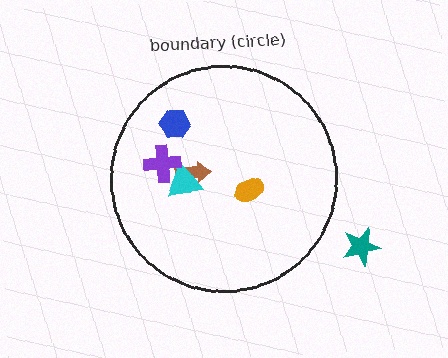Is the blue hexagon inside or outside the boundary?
Inside.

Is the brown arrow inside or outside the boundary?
Inside.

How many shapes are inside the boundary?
5 inside, 1 outside.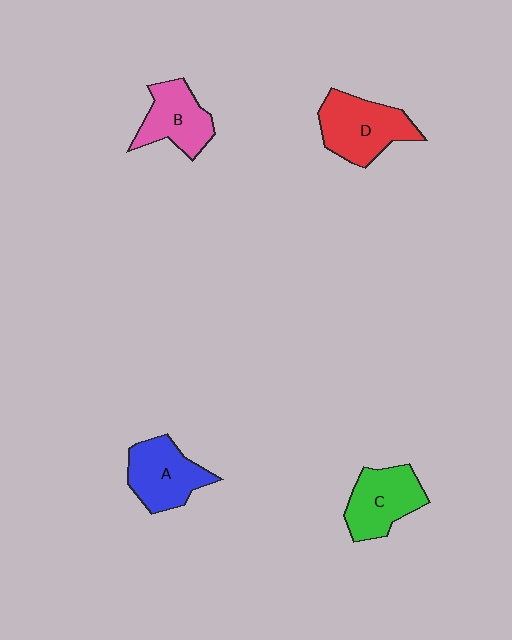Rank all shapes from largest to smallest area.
From largest to smallest: D (red), A (blue), C (green), B (pink).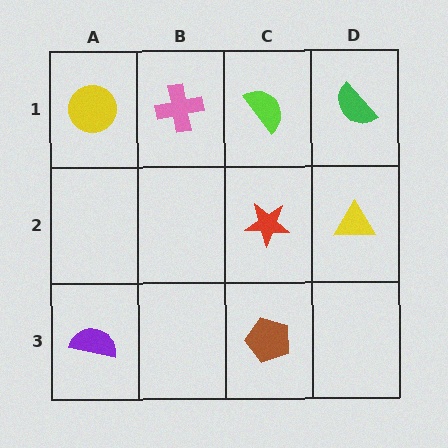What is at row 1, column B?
A pink cross.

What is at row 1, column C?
A lime semicircle.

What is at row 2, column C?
A red star.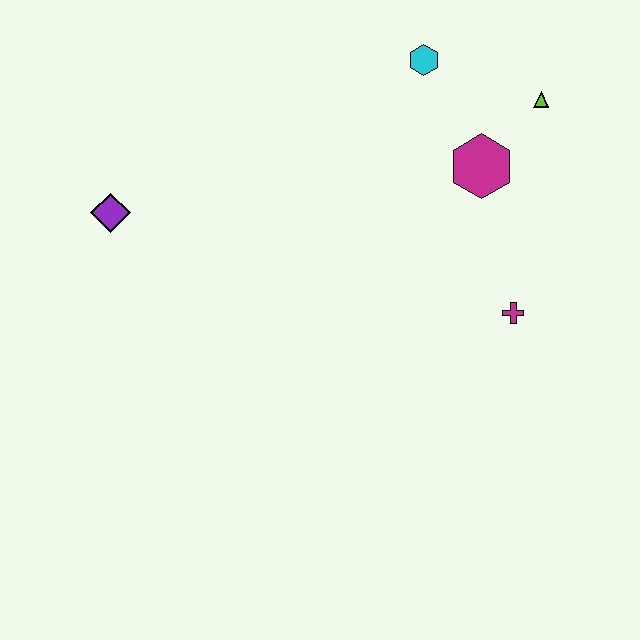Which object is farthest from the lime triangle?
The purple diamond is farthest from the lime triangle.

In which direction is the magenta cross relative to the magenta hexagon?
The magenta cross is below the magenta hexagon.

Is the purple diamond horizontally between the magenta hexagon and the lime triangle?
No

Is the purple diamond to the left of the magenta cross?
Yes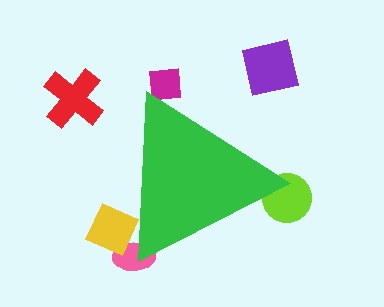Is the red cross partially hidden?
No, the red cross is fully visible.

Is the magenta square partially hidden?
Yes, the magenta square is partially hidden behind the green triangle.